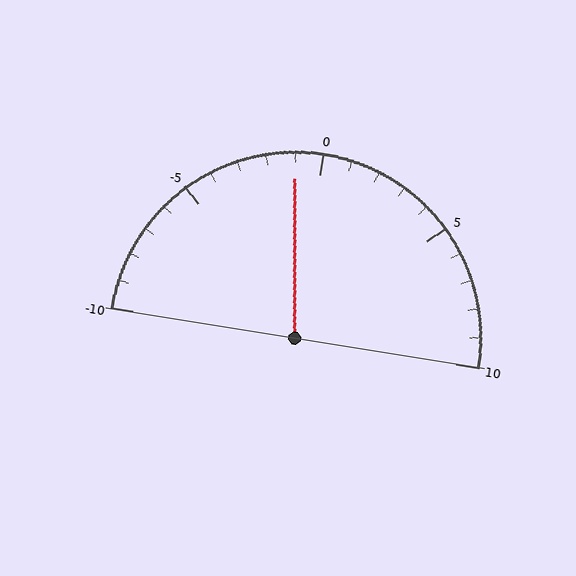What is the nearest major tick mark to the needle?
The nearest major tick mark is 0.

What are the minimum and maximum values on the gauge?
The gauge ranges from -10 to 10.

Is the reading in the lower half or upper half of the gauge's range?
The reading is in the lower half of the range (-10 to 10).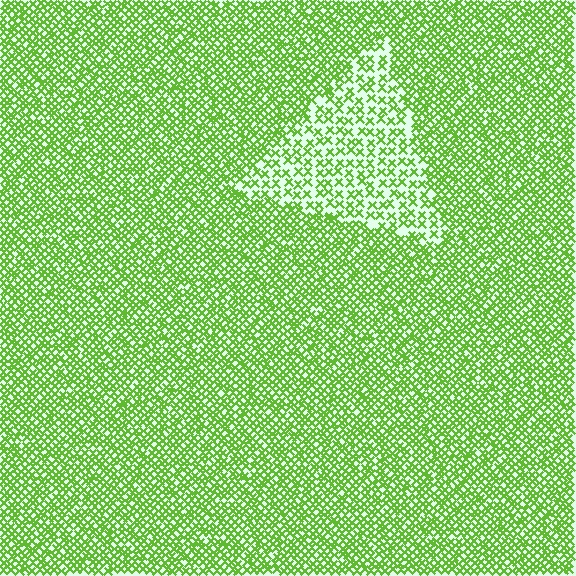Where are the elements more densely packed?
The elements are more densely packed outside the triangle boundary.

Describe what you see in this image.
The image contains small lime elements arranged at two different densities. A triangle-shaped region is visible where the elements are less densely packed than the surrounding area.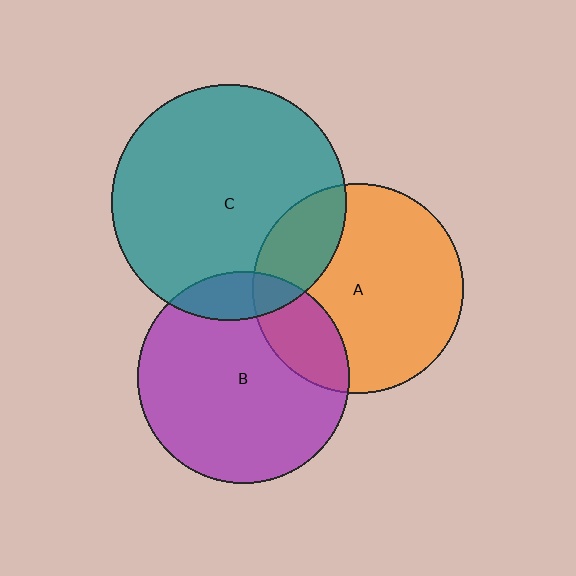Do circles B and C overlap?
Yes.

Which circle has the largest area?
Circle C (teal).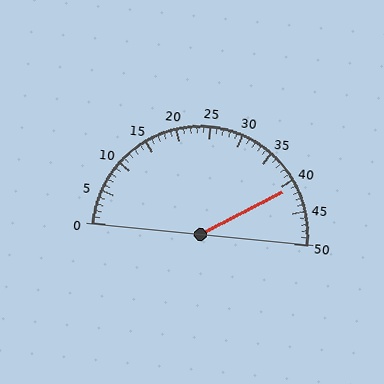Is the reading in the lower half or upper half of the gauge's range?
The reading is in the upper half of the range (0 to 50).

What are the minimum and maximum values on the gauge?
The gauge ranges from 0 to 50.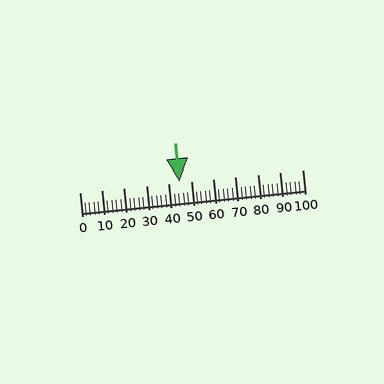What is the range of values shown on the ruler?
The ruler shows values from 0 to 100.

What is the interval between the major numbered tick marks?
The major tick marks are spaced 10 units apart.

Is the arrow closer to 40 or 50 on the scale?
The arrow is closer to 40.